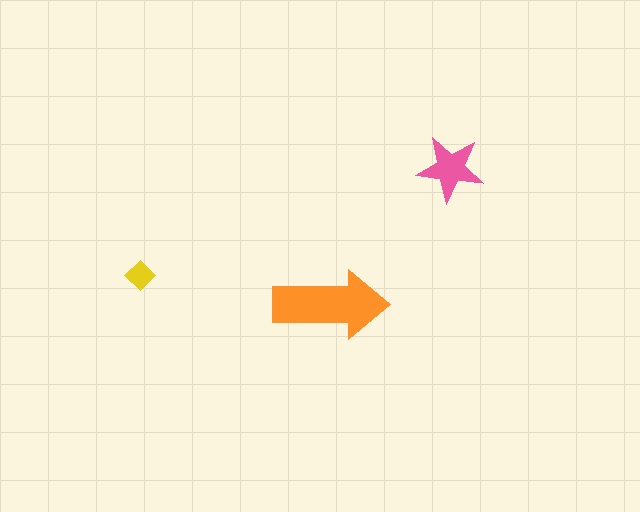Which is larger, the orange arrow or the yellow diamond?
The orange arrow.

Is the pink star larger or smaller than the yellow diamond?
Larger.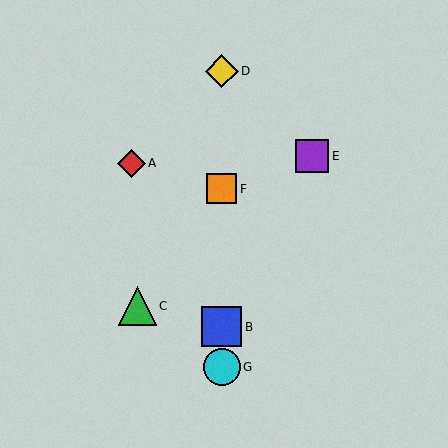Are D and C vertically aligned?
No, D is at x≈222 and C is at x≈137.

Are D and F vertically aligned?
Yes, both are at x≈222.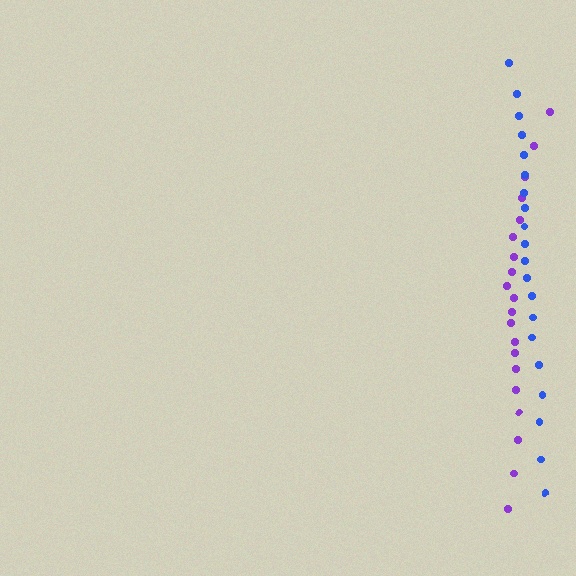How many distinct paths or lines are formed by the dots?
There are 2 distinct paths.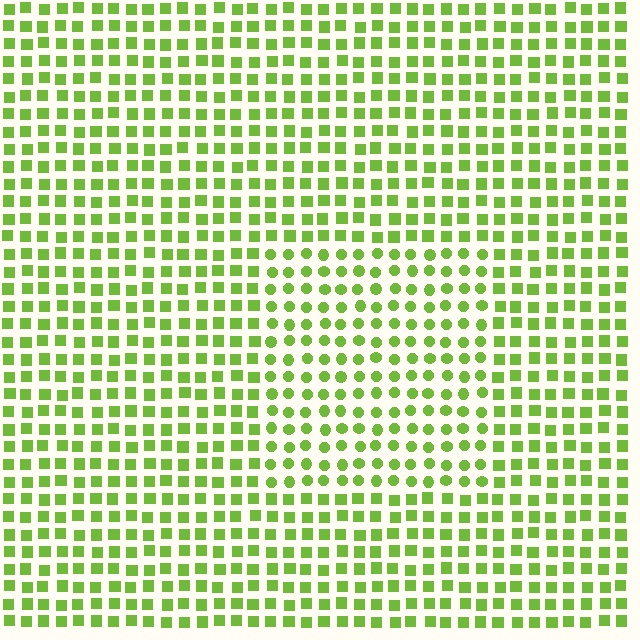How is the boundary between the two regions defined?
The boundary is defined by a change in element shape: circles inside vs. squares outside. All elements share the same color and spacing.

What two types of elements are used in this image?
The image uses circles inside the rectangle region and squares outside it.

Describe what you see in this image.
The image is filled with small lime elements arranged in a uniform grid. A rectangle-shaped region contains circles, while the surrounding area contains squares. The boundary is defined purely by the change in element shape.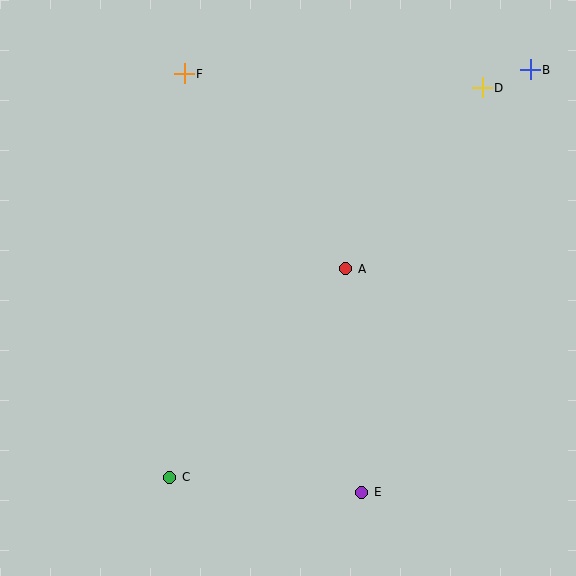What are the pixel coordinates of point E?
Point E is at (361, 492).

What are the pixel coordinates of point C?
Point C is at (170, 477).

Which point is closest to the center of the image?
Point A at (346, 269) is closest to the center.